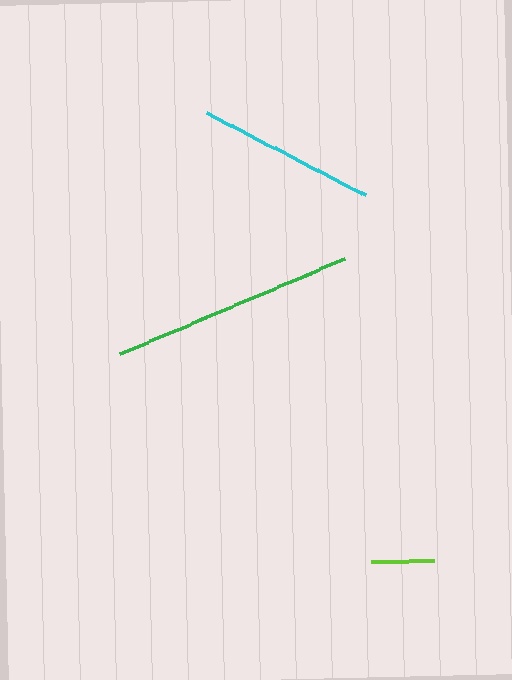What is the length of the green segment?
The green segment is approximately 244 pixels long.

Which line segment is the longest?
The green line is the longest at approximately 244 pixels.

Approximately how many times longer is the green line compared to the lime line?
The green line is approximately 3.9 times the length of the lime line.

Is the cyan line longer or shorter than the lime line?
The cyan line is longer than the lime line.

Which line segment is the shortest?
The lime line is the shortest at approximately 63 pixels.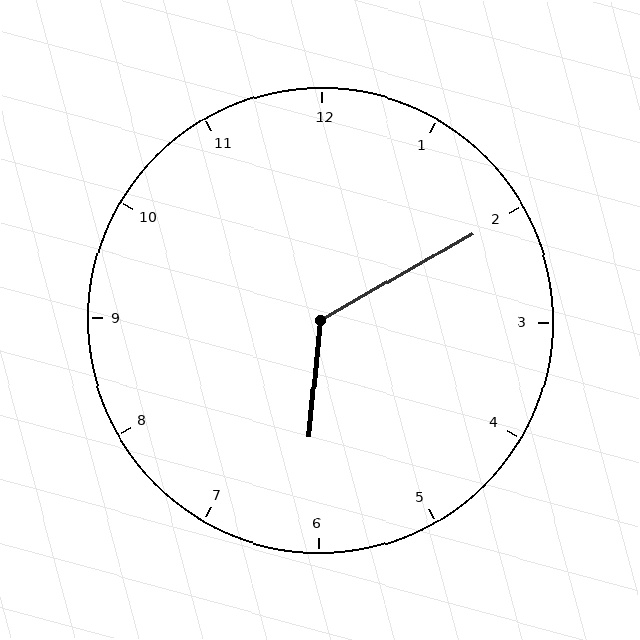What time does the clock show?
6:10.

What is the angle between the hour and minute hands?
Approximately 125 degrees.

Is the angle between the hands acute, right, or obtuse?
It is obtuse.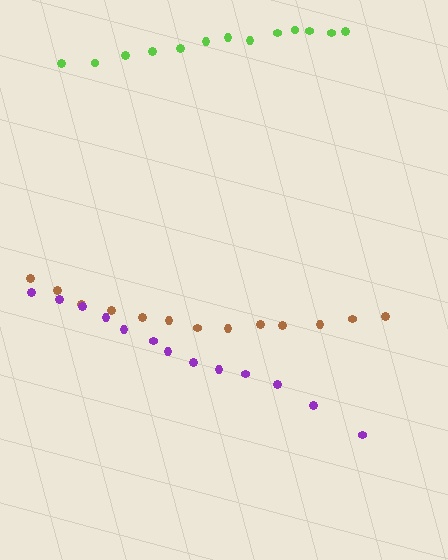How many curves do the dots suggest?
There are 3 distinct paths.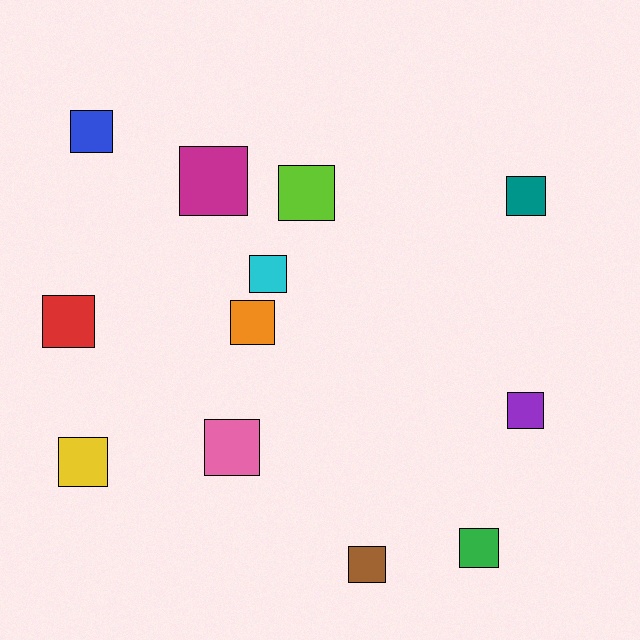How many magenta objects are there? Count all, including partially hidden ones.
There is 1 magenta object.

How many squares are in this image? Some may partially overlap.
There are 12 squares.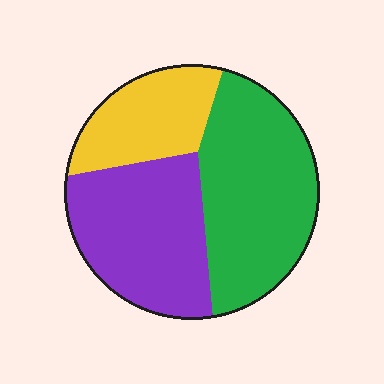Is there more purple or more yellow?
Purple.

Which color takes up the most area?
Green, at roughly 40%.